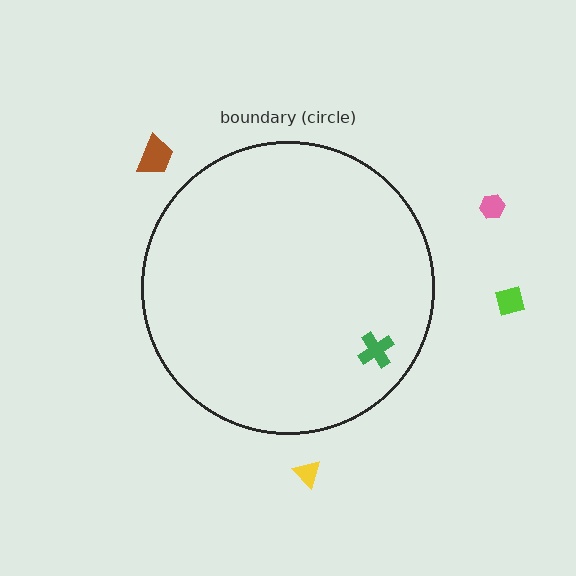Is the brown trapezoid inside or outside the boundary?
Outside.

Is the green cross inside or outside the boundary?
Inside.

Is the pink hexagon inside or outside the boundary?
Outside.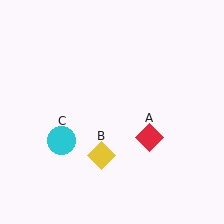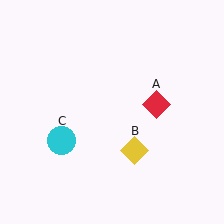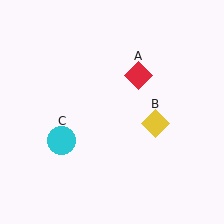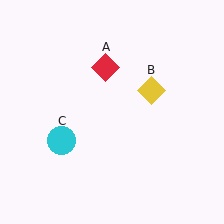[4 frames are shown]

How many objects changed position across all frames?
2 objects changed position: red diamond (object A), yellow diamond (object B).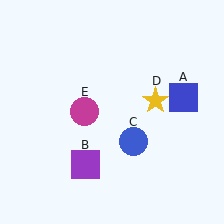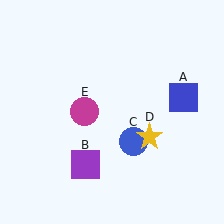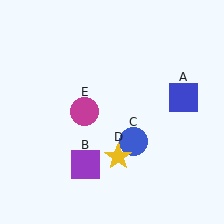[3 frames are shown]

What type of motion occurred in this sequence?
The yellow star (object D) rotated clockwise around the center of the scene.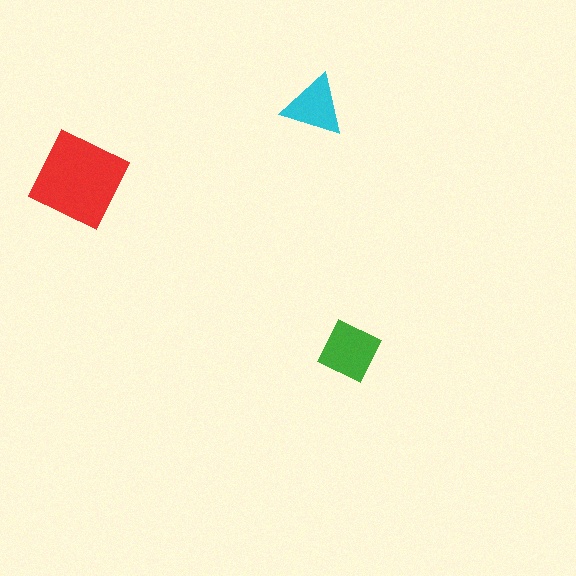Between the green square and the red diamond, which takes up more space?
The red diamond.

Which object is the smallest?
The cyan triangle.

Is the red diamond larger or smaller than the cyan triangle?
Larger.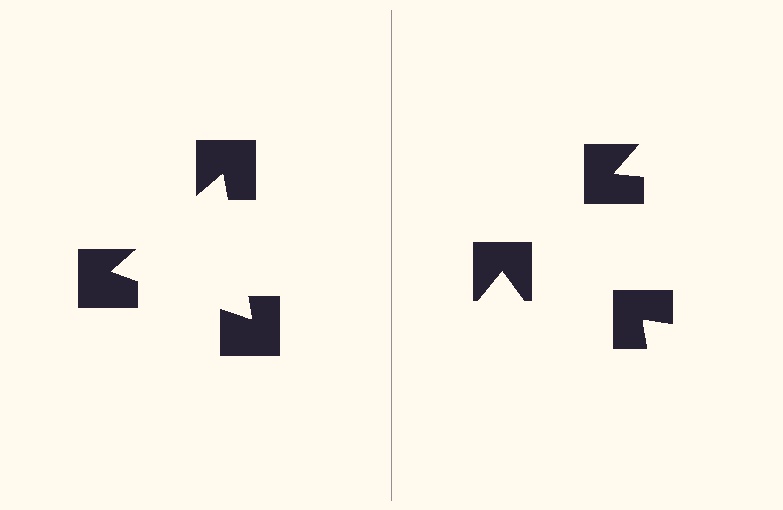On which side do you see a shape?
An illusory triangle appears on the left side. On the right side the wedge cuts are rotated, so no coherent shape forms.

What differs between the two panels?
The notched squares are positioned identically on both sides; only the wedge orientations differ. On the left they align to a triangle; on the right they are misaligned.